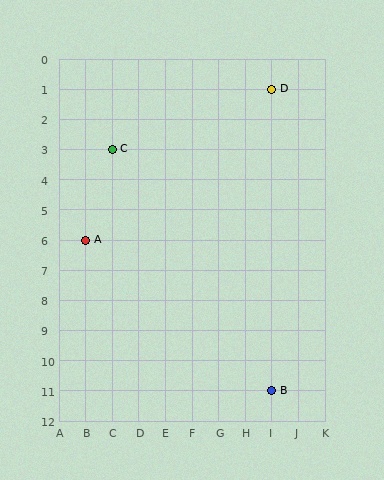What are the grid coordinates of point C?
Point C is at grid coordinates (C, 3).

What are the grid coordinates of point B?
Point B is at grid coordinates (I, 11).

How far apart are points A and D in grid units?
Points A and D are 7 columns and 5 rows apart (about 8.6 grid units diagonally).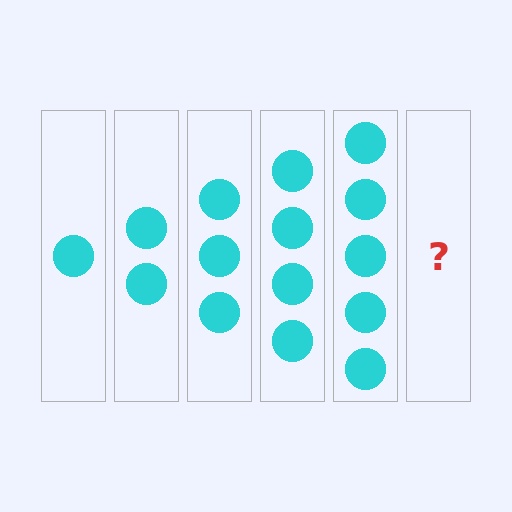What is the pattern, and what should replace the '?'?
The pattern is that each step adds one more circle. The '?' should be 6 circles.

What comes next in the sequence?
The next element should be 6 circles.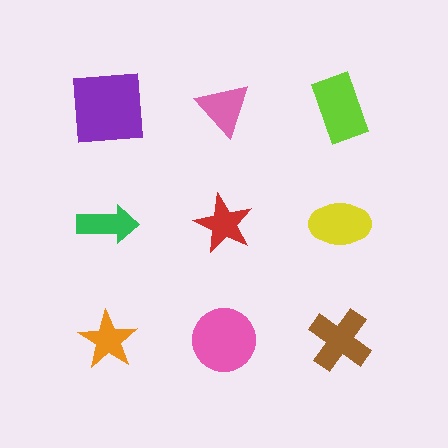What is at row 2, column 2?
A red star.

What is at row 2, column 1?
A green arrow.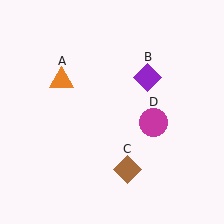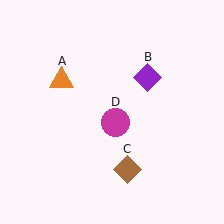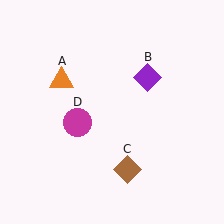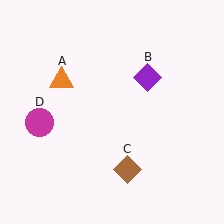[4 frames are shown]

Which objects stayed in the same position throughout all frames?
Orange triangle (object A) and purple diamond (object B) and brown diamond (object C) remained stationary.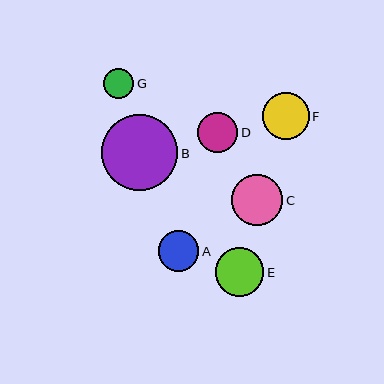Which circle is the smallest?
Circle G is the smallest with a size of approximately 30 pixels.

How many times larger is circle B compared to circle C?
Circle B is approximately 1.5 times the size of circle C.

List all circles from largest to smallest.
From largest to smallest: B, C, E, F, D, A, G.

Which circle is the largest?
Circle B is the largest with a size of approximately 76 pixels.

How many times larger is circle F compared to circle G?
Circle F is approximately 1.6 times the size of circle G.